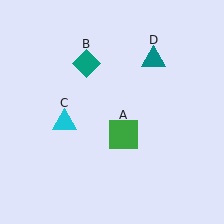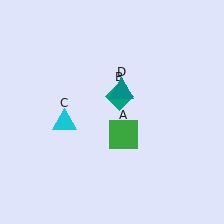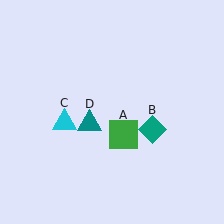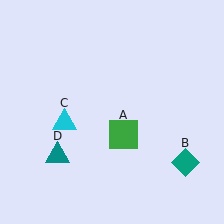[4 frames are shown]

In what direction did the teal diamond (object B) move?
The teal diamond (object B) moved down and to the right.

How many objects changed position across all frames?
2 objects changed position: teal diamond (object B), teal triangle (object D).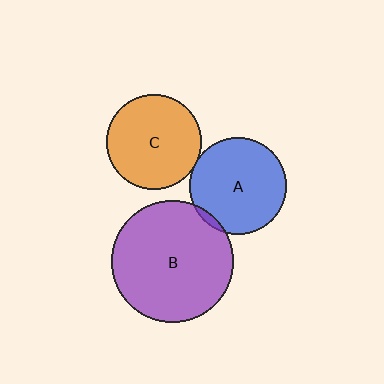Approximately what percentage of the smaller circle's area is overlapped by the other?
Approximately 5%.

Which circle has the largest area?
Circle B (purple).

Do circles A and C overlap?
Yes.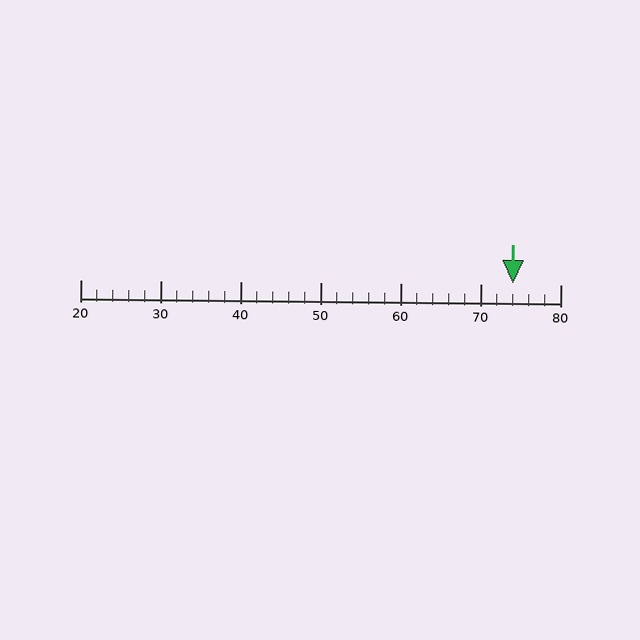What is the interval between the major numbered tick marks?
The major tick marks are spaced 10 units apart.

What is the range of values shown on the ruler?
The ruler shows values from 20 to 80.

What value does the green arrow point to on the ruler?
The green arrow points to approximately 74.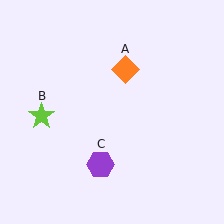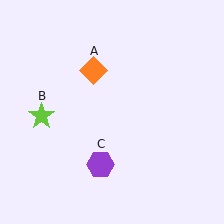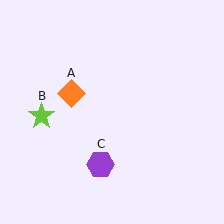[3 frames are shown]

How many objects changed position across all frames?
1 object changed position: orange diamond (object A).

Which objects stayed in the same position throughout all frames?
Lime star (object B) and purple hexagon (object C) remained stationary.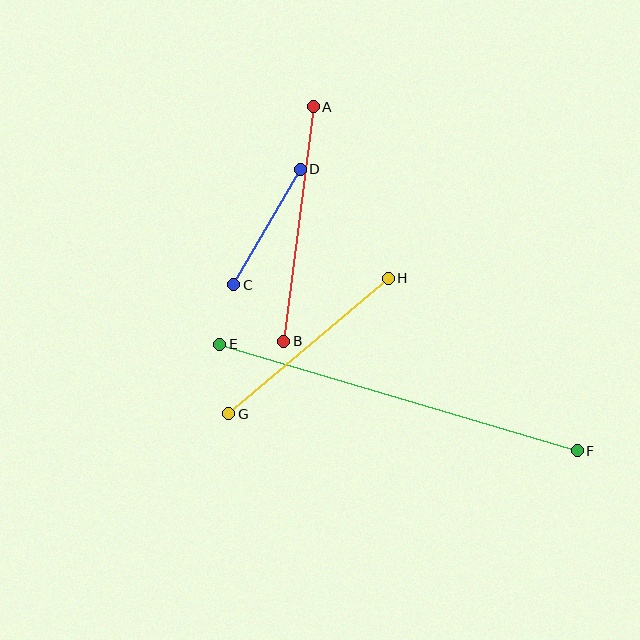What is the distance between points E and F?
The distance is approximately 373 pixels.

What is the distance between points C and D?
The distance is approximately 133 pixels.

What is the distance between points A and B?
The distance is approximately 236 pixels.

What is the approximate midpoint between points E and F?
The midpoint is at approximately (399, 398) pixels.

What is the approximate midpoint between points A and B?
The midpoint is at approximately (299, 224) pixels.